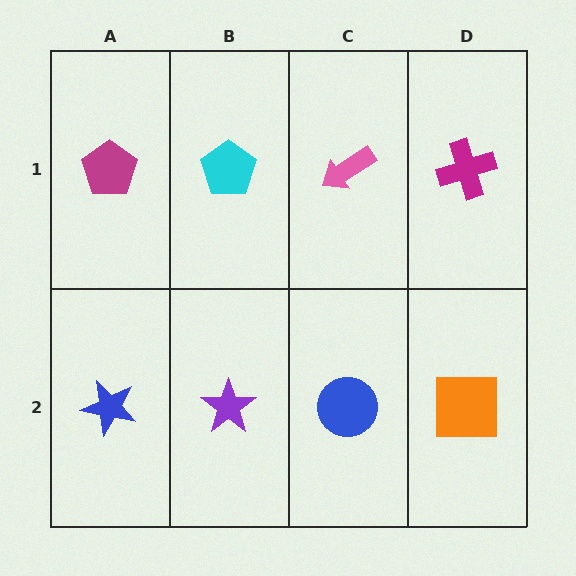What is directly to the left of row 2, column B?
A blue star.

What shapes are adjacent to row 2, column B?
A cyan pentagon (row 1, column B), a blue star (row 2, column A), a blue circle (row 2, column C).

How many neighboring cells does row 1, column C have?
3.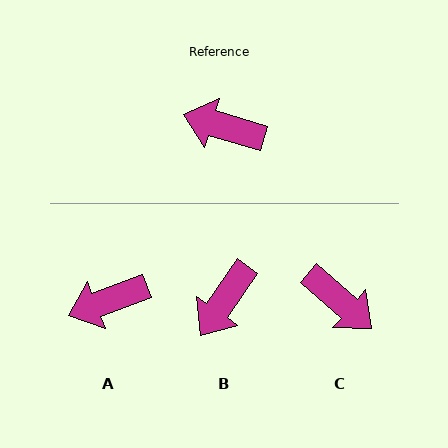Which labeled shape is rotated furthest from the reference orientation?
C, about 155 degrees away.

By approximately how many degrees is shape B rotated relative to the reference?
Approximately 72 degrees counter-clockwise.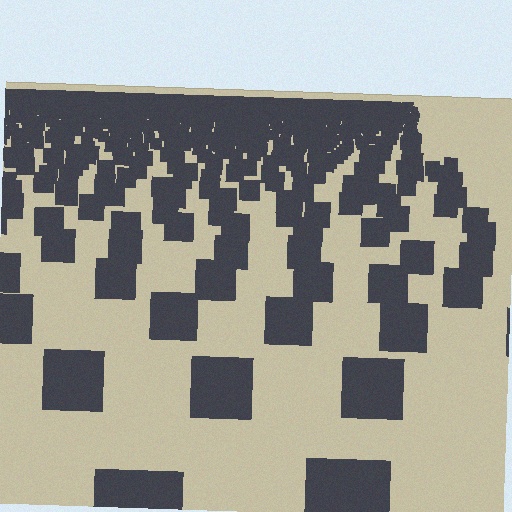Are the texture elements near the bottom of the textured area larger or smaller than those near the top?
Larger. Near the bottom, elements are closer to the viewer and appear at a bigger on-screen size.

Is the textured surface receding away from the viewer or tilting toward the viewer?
The surface is receding away from the viewer. Texture elements get smaller and denser toward the top.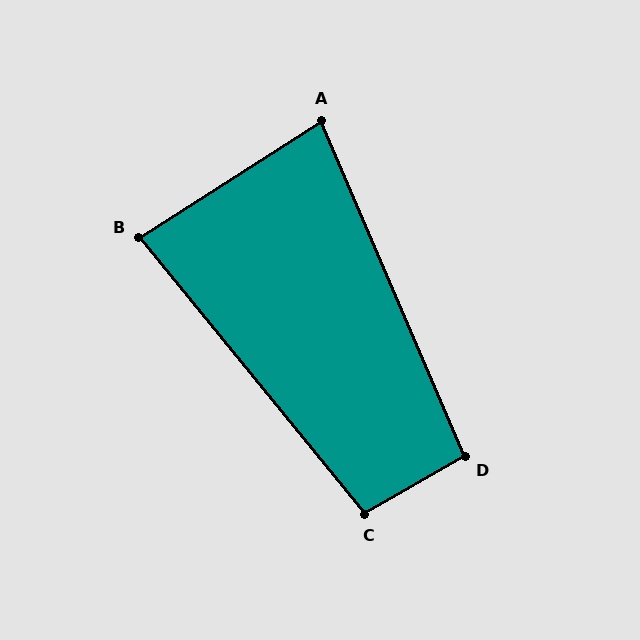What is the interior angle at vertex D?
Approximately 97 degrees (obtuse).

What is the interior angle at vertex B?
Approximately 83 degrees (acute).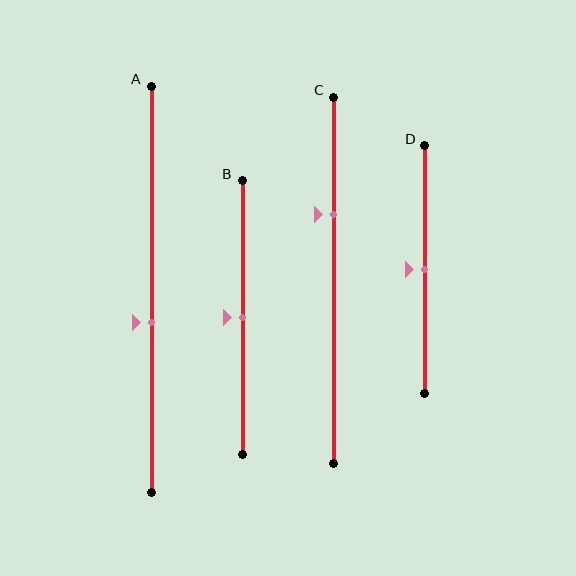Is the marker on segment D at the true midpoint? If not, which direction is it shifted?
Yes, the marker on segment D is at the true midpoint.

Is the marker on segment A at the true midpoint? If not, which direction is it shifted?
No, the marker on segment A is shifted downward by about 8% of the segment length.